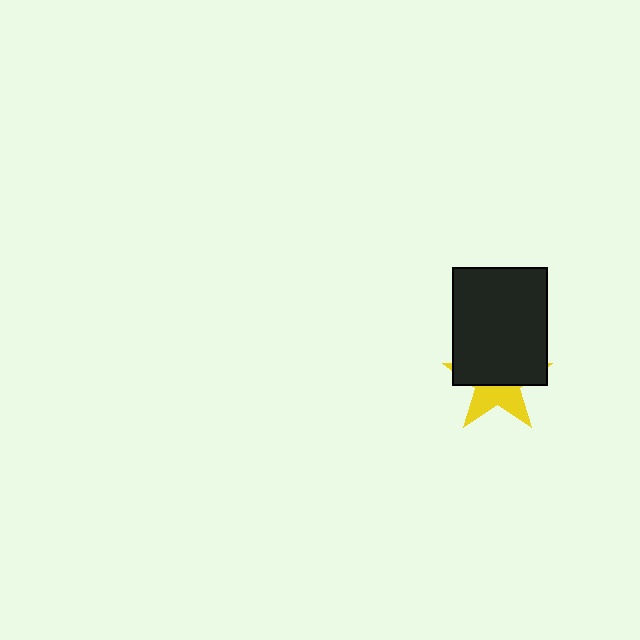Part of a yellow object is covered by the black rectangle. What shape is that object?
It is a star.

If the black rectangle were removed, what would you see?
You would see the complete yellow star.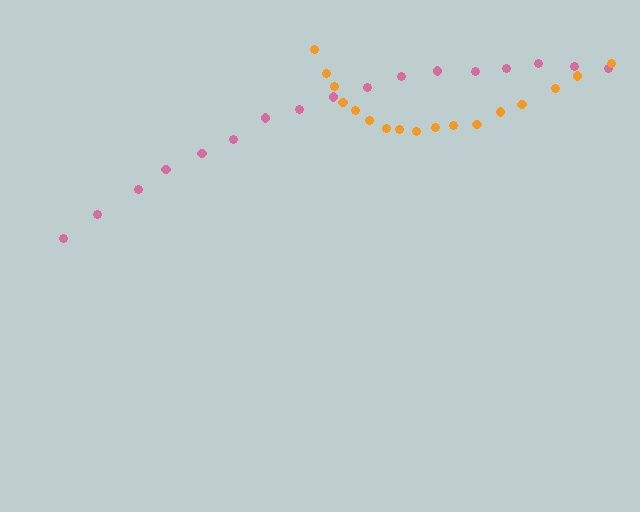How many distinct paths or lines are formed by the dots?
There are 2 distinct paths.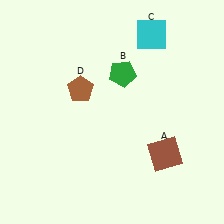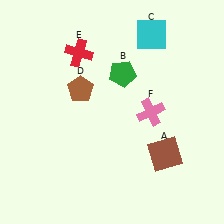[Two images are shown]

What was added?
A red cross (E), a pink cross (F) were added in Image 2.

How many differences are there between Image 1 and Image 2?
There are 2 differences between the two images.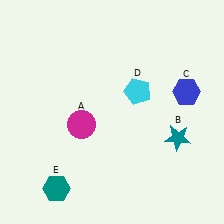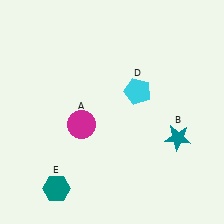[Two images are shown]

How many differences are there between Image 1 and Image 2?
There is 1 difference between the two images.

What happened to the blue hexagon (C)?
The blue hexagon (C) was removed in Image 2. It was in the top-right area of Image 1.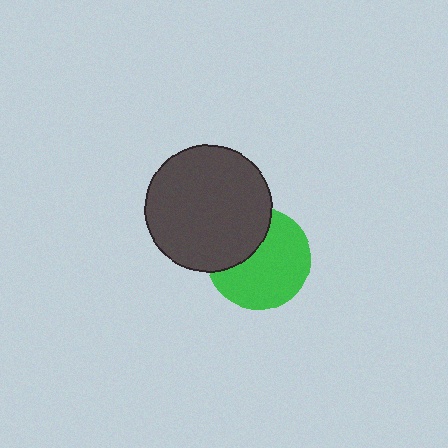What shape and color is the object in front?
The object in front is a dark gray circle.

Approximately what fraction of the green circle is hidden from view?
Roughly 34% of the green circle is hidden behind the dark gray circle.